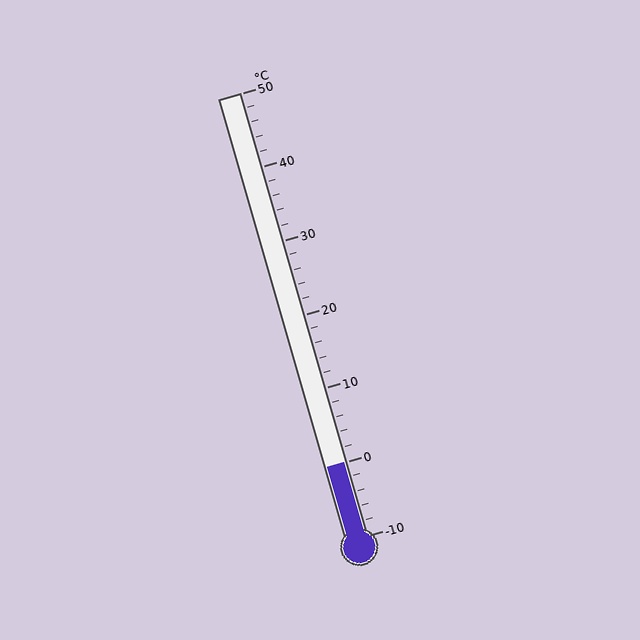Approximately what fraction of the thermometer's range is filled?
The thermometer is filled to approximately 15% of its range.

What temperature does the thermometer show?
The thermometer shows approximately 0°C.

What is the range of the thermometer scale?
The thermometer scale ranges from -10°C to 50°C.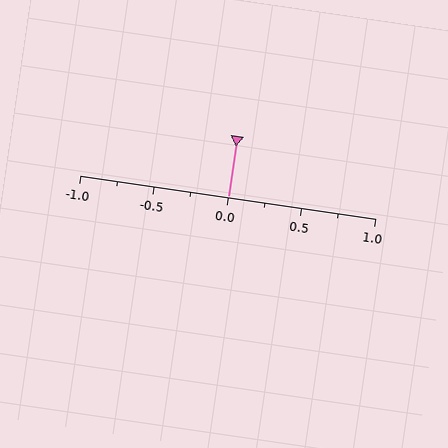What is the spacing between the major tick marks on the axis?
The major ticks are spaced 0.5 apart.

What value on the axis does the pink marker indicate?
The marker indicates approximately 0.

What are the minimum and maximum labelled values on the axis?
The axis runs from -1.0 to 1.0.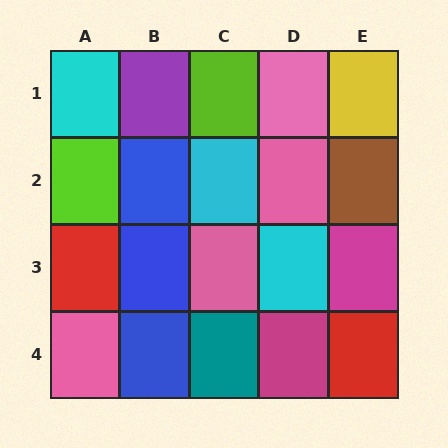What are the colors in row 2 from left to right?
Lime, blue, cyan, pink, brown.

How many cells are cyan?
3 cells are cyan.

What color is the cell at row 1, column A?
Cyan.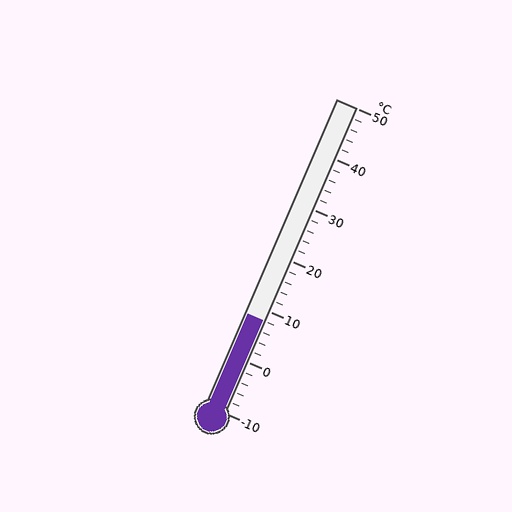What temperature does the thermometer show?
The thermometer shows approximately 8°C.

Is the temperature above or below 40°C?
The temperature is below 40°C.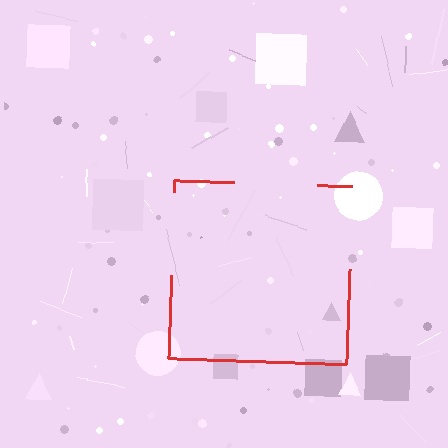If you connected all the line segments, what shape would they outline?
They would outline a square.